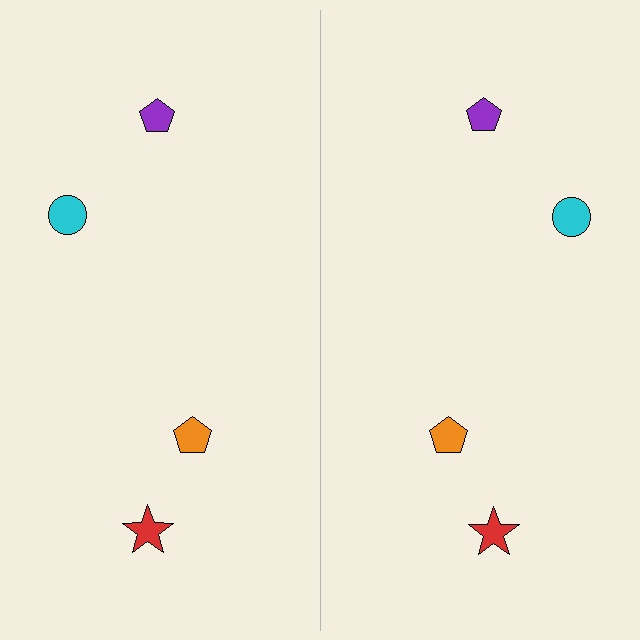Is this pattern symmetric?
Yes, this pattern has bilateral (reflection) symmetry.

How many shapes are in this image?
There are 8 shapes in this image.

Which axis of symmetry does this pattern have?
The pattern has a vertical axis of symmetry running through the center of the image.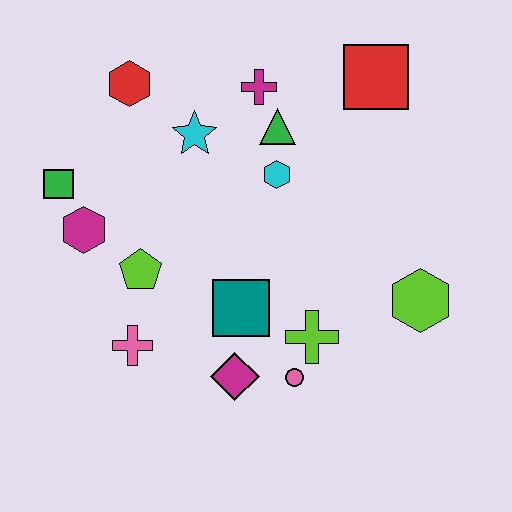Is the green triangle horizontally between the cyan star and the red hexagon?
No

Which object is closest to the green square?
The magenta hexagon is closest to the green square.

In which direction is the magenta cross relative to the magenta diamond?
The magenta cross is above the magenta diamond.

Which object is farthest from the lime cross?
The red hexagon is farthest from the lime cross.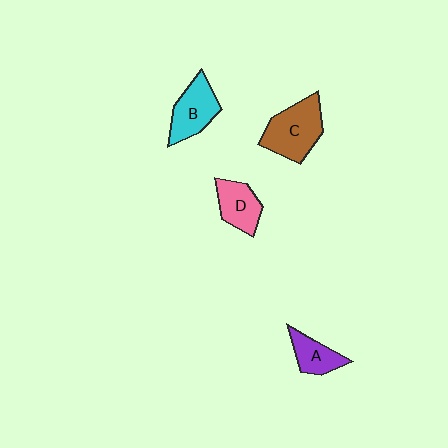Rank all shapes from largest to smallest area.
From largest to smallest: C (brown), B (cyan), D (pink), A (purple).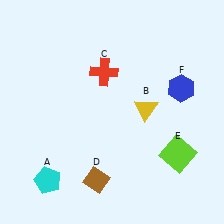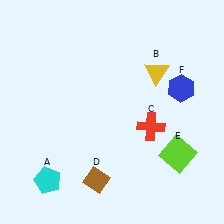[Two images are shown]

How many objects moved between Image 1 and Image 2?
2 objects moved between the two images.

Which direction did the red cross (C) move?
The red cross (C) moved down.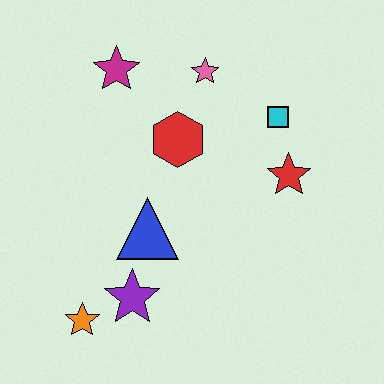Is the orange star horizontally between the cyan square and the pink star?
No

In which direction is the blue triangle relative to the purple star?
The blue triangle is above the purple star.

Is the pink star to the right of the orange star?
Yes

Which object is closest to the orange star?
The purple star is closest to the orange star.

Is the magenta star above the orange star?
Yes